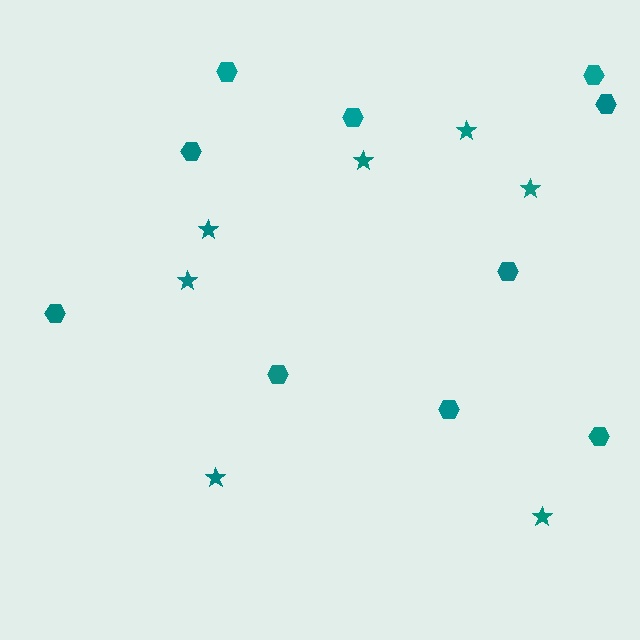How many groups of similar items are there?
There are 2 groups: one group of hexagons (10) and one group of stars (7).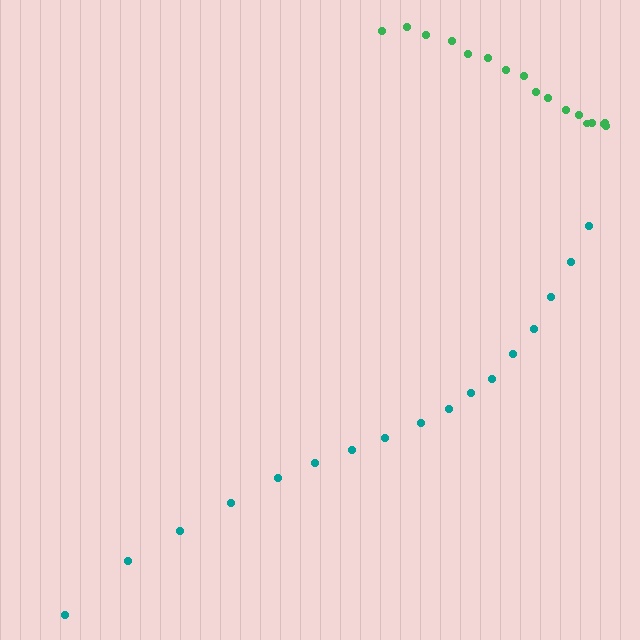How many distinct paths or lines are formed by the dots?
There are 2 distinct paths.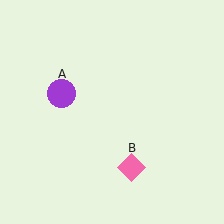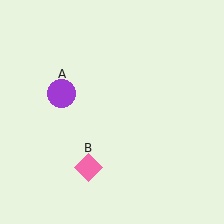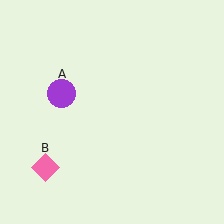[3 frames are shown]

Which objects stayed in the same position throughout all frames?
Purple circle (object A) remained stationary.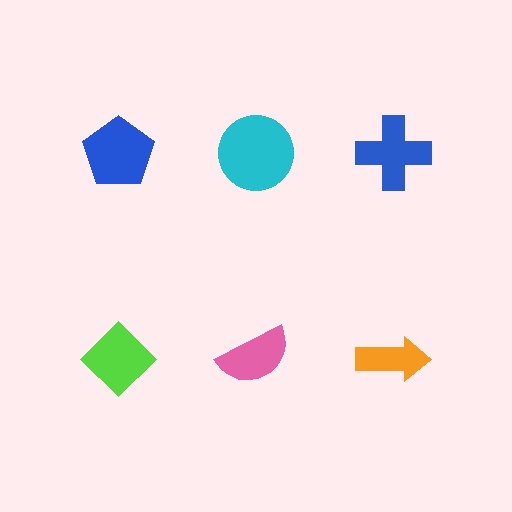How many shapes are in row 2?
3 shapes.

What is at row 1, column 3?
A blue cross.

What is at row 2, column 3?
An orange arrow.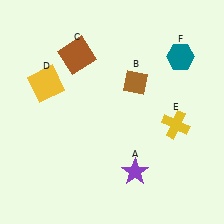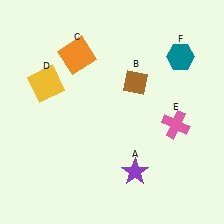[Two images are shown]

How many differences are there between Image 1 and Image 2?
There are 2 differences between the two images.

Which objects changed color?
C changed from brown to orange. E changed from yellow to pink.